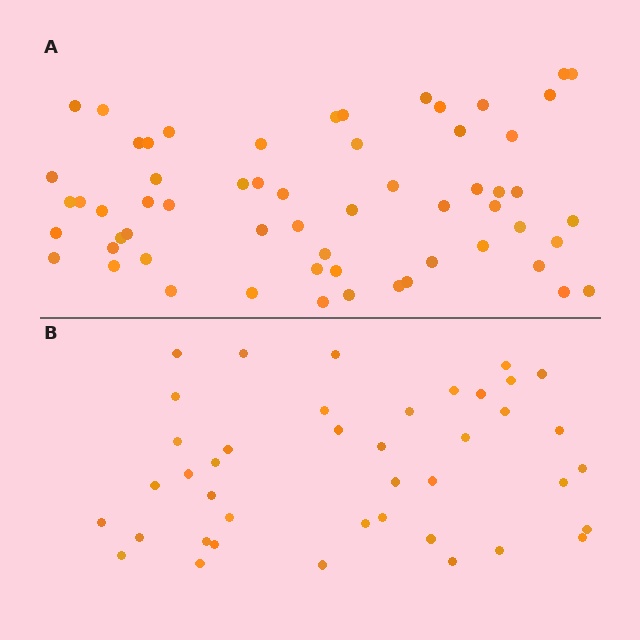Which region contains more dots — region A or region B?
Region A (the top region) has more dots.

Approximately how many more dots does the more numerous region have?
Region A has approximately 20 more dots than region B.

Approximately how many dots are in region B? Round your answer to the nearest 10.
About 40 dots. (The exact count is 41, which rounds to 40.)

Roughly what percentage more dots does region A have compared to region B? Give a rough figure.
About 45% more.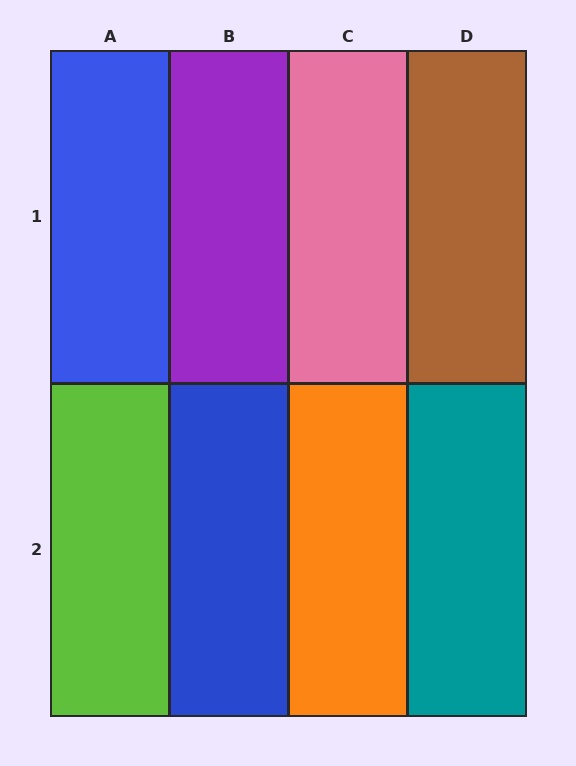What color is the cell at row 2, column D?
Teal.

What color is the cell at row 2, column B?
Blue.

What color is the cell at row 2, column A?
Lime.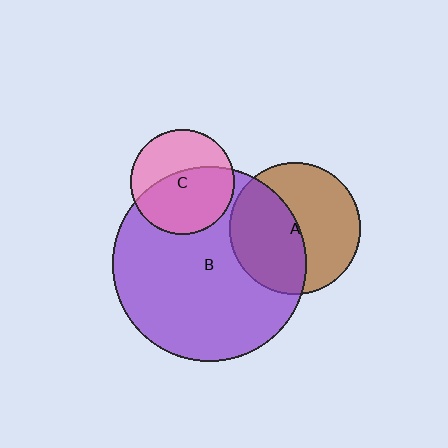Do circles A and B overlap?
Yes.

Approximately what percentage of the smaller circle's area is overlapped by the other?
Approximately 45%.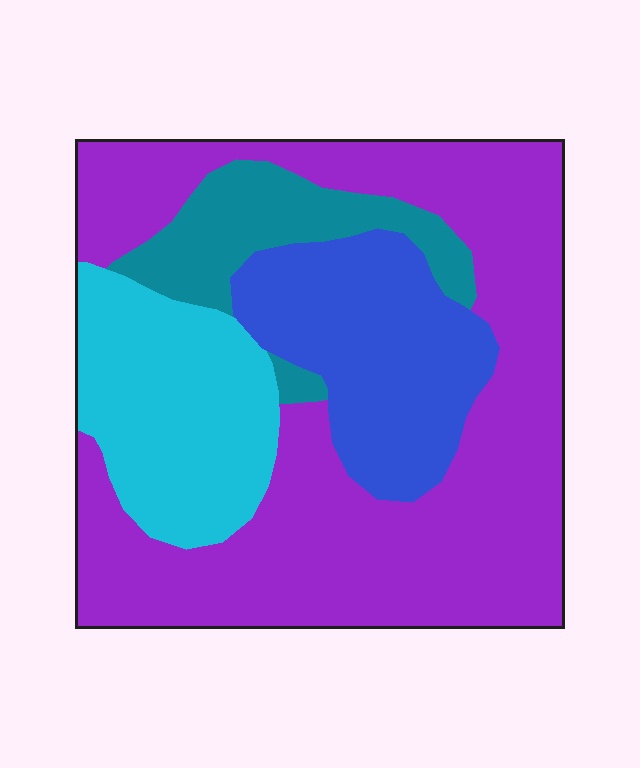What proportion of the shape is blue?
Blue covers 18% of the shape.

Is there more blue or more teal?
Blue.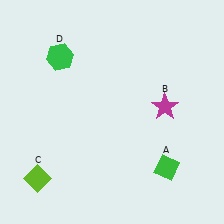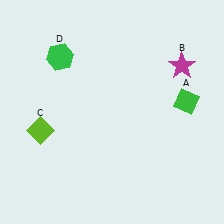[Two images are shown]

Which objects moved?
The objects that moved are: the green diamond (A), the magenta star (B), the lime diamond (C).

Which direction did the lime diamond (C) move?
The lime diamond (C) moved up.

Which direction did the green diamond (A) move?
The green diamond (A) moved up.